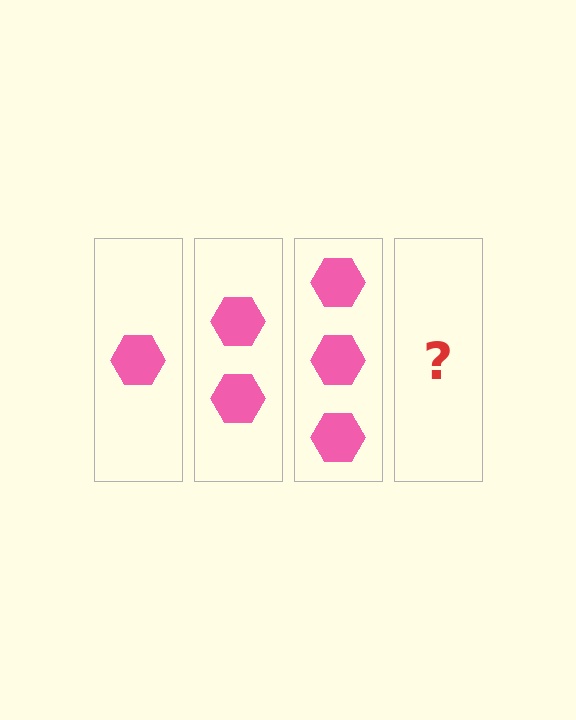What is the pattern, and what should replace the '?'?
The pattern is that each step adds one more hexagon. The '?' should be 4 hexagons.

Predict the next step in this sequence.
The next step is 4 hexagons.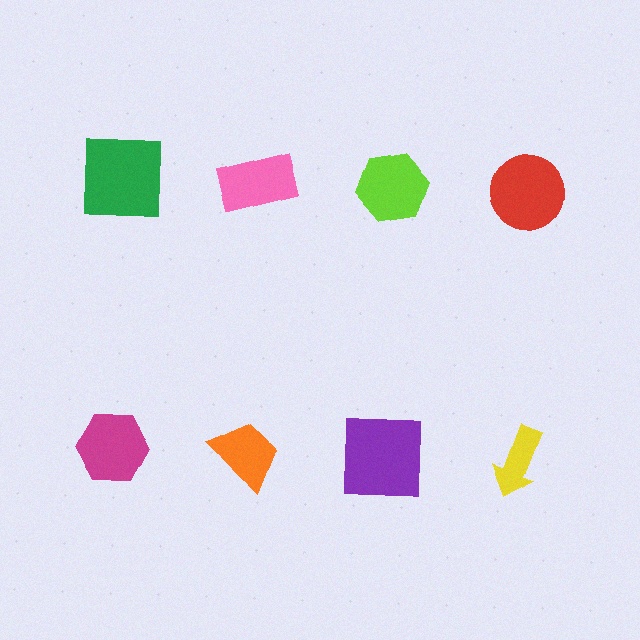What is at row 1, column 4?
A red circle.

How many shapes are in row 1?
4 shapes.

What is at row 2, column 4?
A yellow arrow.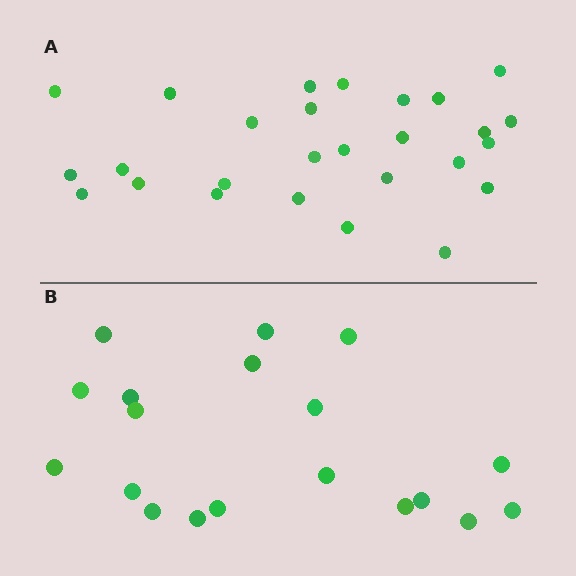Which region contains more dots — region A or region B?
Region A (the top region) has more dots.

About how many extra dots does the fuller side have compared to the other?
Region A has roughly 8 or so more dots than region B.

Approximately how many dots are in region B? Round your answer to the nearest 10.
About 20 dots. (The exact count is 19, which rounds to 20.)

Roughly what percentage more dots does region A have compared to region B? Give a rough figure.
About 40% more.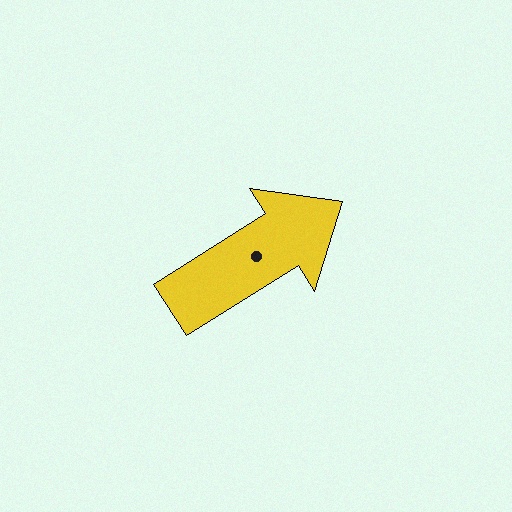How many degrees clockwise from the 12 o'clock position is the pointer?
Approximately 58 degrees.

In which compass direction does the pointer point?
Northeast.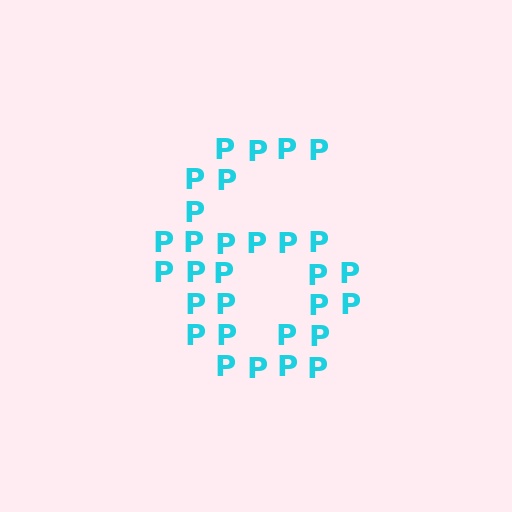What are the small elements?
The small elements are letter P's.